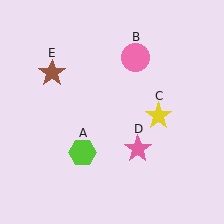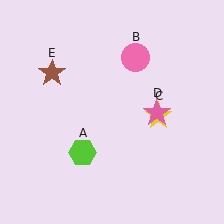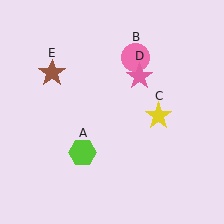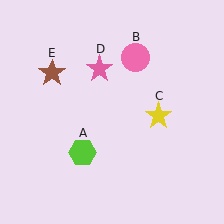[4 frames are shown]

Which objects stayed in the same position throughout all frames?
Lime hexagon (object A) and pink circle (object B) and yellow star (object C) and brown star (object E) remained stationary.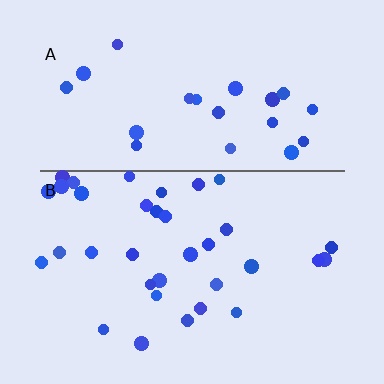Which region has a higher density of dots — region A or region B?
B (the bottom).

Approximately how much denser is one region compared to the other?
Approximately 1.5× — region B over region A.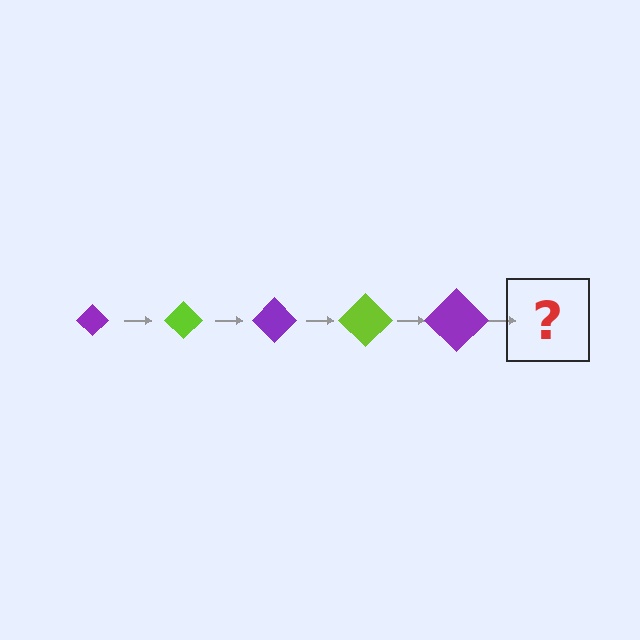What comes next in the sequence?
The next element should be a lime diamond, larger than the previous one.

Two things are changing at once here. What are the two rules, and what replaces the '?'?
The two rules are that the diamond grows larger each step and the color cycles through purple and lime. The '?' should be a lime diamond, larger than the previous one.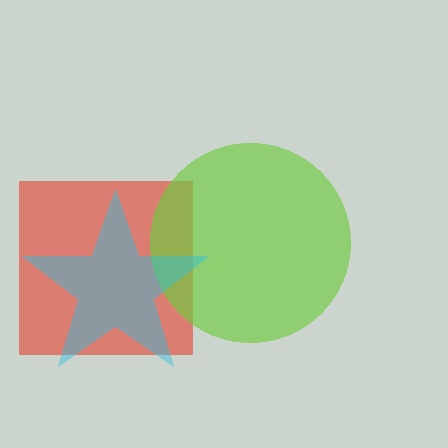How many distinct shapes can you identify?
There are 3 distinct shapes: a red square, a lime circle, a cyan star.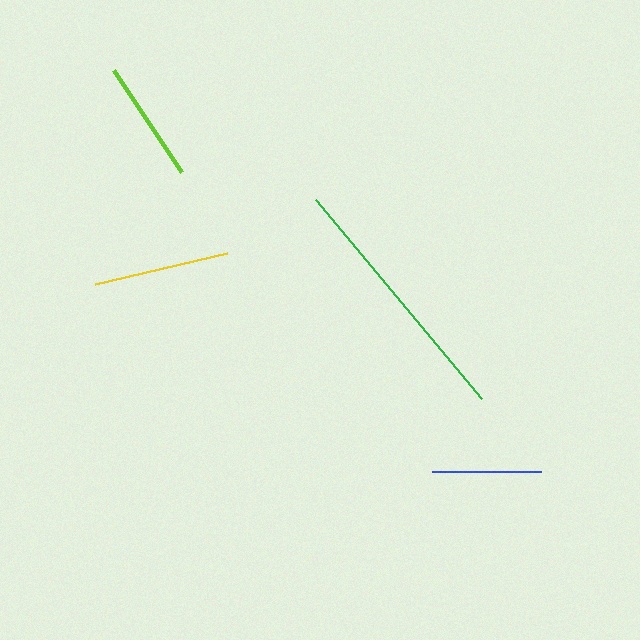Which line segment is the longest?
The green line is the longest at approximately 260 pixels.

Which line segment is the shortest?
The blue line is the shortest at approximately 109 pixels.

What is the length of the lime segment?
The lime segment is approximately 123 pixels long.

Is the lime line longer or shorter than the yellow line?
The yellow line is longer than the lime line.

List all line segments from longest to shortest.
From longest to shortest: green, yellow, lime, blue.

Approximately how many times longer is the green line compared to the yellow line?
The green line is approximately 1.9 times the length of the yellow line.